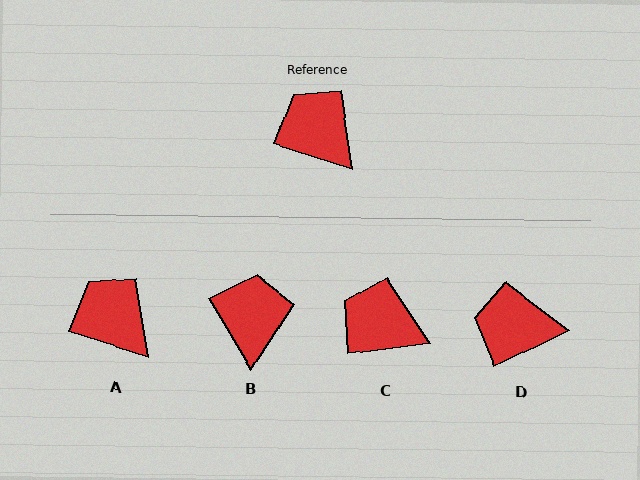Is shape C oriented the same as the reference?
No, it is off by about 25 degrees.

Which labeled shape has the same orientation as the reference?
A.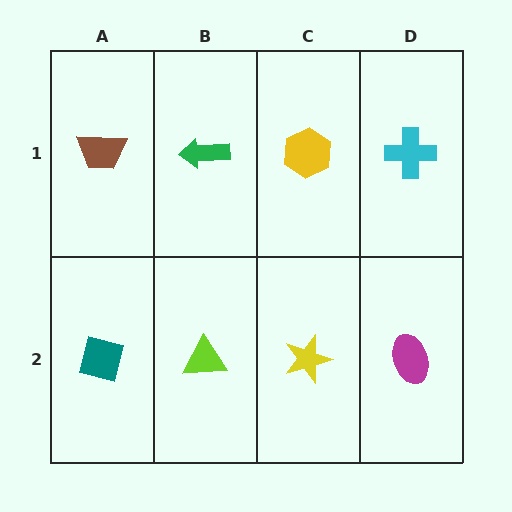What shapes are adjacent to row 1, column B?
A lime triangle (row 2, column B), a brown trapezoid (row 1, column A), a yellow hexagon (row 1, column C).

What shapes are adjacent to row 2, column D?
A cyan cross (row 1, column D), a yellow star (row 2, column C).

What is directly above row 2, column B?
A green arrow.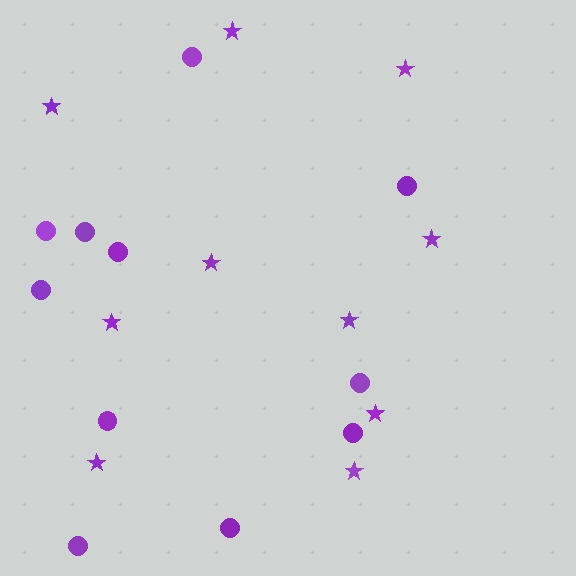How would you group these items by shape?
There are 2 groups: one group of stars (10) and one group of circles (11).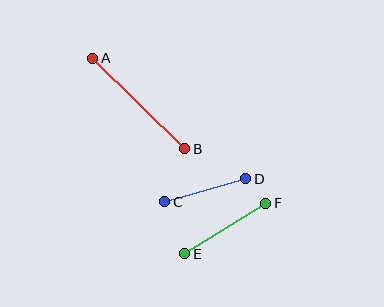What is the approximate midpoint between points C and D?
The midpoint is at approximately (205, 190) pixels.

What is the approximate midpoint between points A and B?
The midpoint is at approximately (139, 103) pixels.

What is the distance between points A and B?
The distance is approximately 129 pixels.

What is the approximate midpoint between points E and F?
The midpoint is at approximately (225, 228) pixels.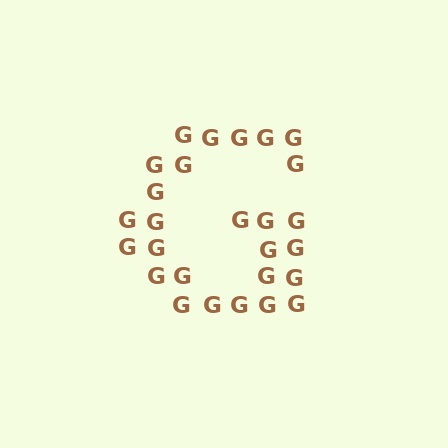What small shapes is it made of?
It is made of small letter G's.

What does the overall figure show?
The overall figure shows the letter G.